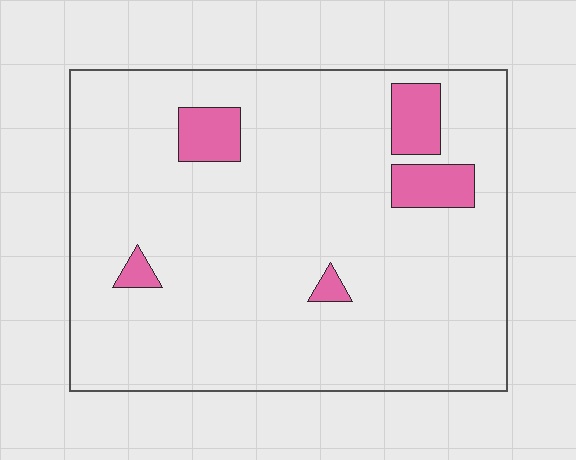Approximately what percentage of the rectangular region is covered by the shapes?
Approximately 10%.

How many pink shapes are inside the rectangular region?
5.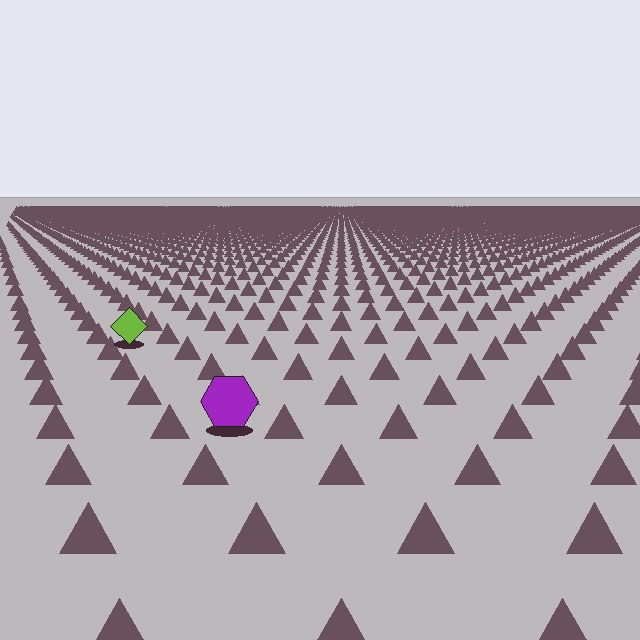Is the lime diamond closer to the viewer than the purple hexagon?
No. The purple hexagon is closer — you can tell from the texture gradient: the ground texture is coarser near it.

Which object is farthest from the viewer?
The lime diamond is farthest from the viewer. It appears smaller and the ground texture around it is denser.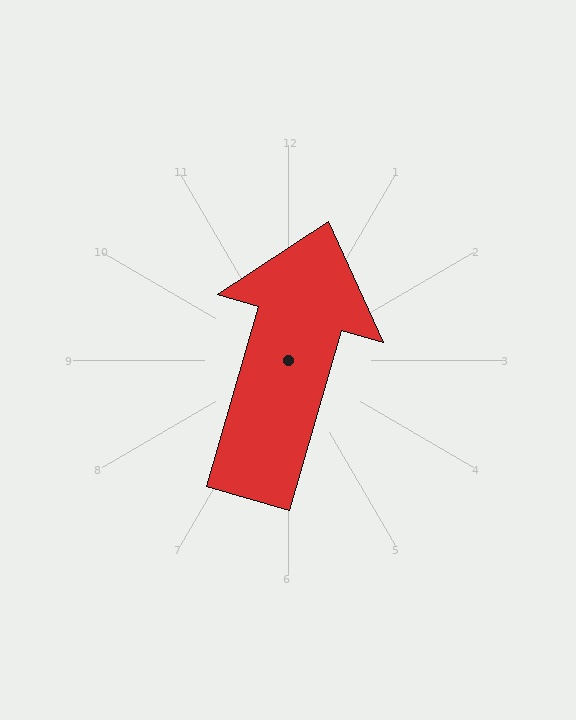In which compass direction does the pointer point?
North.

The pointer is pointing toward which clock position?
Roughly 1 o'clock.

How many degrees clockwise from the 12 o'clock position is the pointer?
Approximately 16 degrees.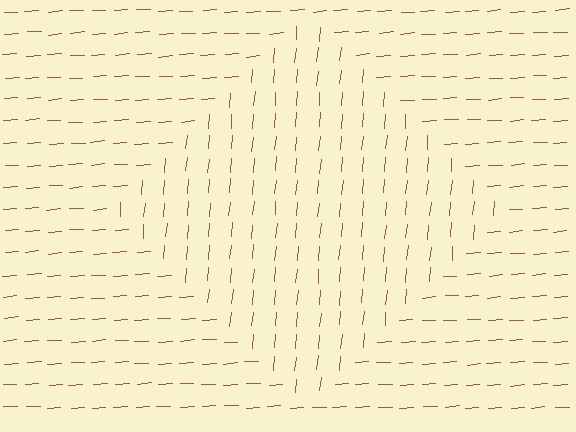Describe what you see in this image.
The image is filled with small brown line segments. A diamond region in the image has lines oriented differently from the surrounding lines, creating a visible texture boundary.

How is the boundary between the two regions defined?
The boundary is defined purely by a change in line orientation (approximately 81 degrees difference). All lines are the same color and thickness.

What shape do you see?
I see a diamond.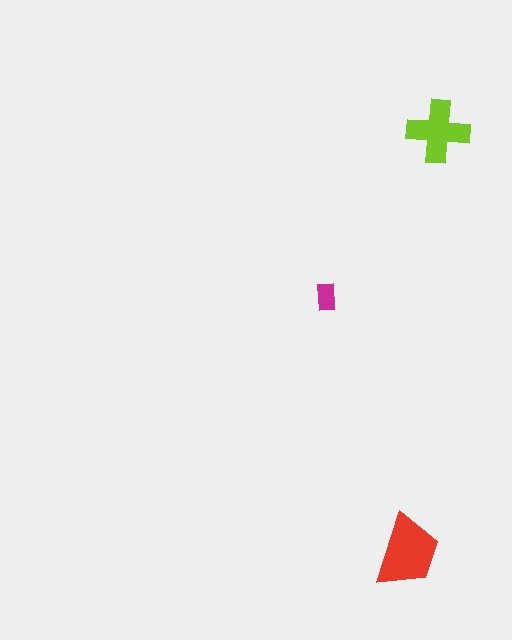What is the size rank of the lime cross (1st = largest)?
2nd.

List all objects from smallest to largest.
The magenta rectangle, the lime cross, the red trapezoid.